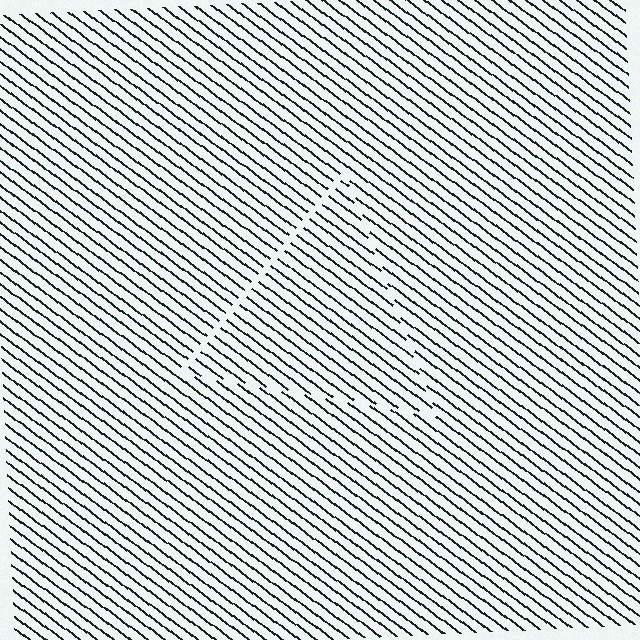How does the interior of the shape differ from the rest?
The interior of the shape contains the same grating, shifted by half a period — the contour is defined by the phase discontinuity where line-ends from the inner and outer gratings abut.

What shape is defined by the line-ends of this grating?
An illusory triangle. The interior of the shape contains the same grating, shifted by half a period — the contour is defined by the phase discontinuity where line-ends from the inner and outer gratings abut.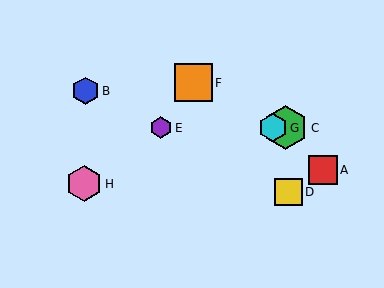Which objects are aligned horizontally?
Objects C, E, G are aligned horizontally.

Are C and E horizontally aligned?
Yes, both are at y≈128.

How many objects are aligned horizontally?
3 objects (C, E, G) are aligned horizontally.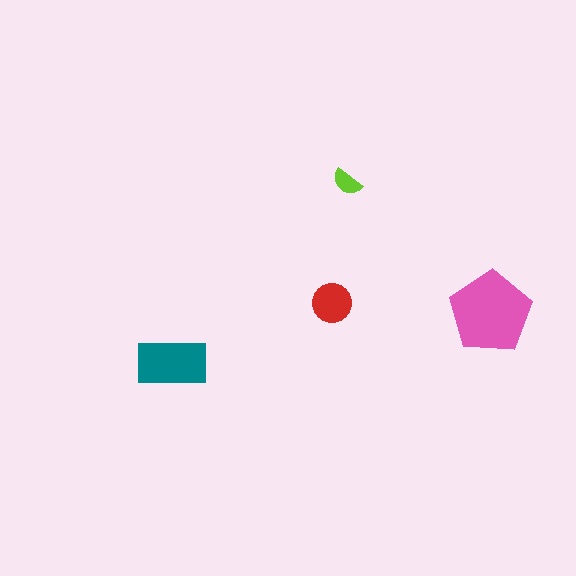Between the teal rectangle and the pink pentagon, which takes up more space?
The pink pentagon.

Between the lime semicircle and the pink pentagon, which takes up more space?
The pink pentagon.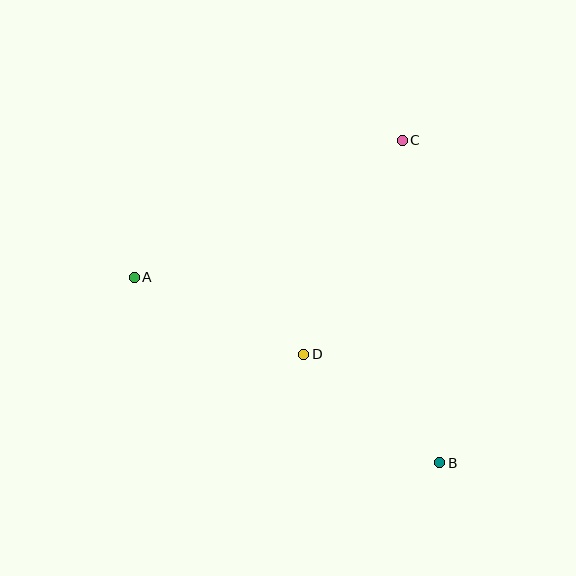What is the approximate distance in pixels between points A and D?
The distance between A and D is approximately 186 pixels.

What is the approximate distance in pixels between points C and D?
The distance between C and D is approximately 235 pixels.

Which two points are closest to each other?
Points B and D are closest to each other.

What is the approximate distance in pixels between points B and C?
The distance between B and C is approximately 325 pixels.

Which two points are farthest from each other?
Points A and B are farthest from each other.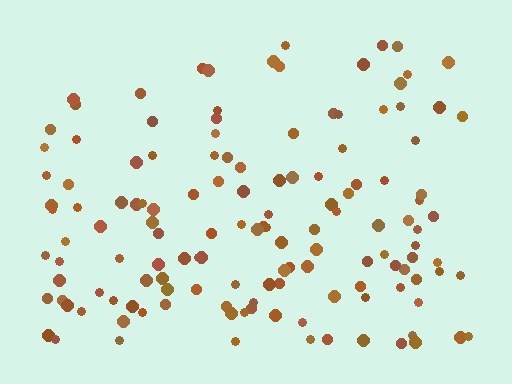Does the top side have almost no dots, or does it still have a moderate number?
Still a moderate number, just noticeably fewer than the bottom.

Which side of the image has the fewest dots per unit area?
The top.